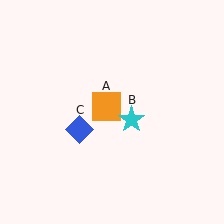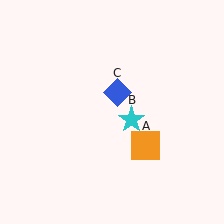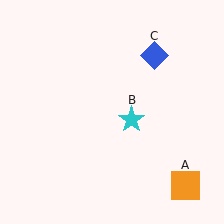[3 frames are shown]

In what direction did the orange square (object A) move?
The orange square (object A) moved down and to the right.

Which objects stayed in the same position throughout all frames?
Cyan star (object B) remained stationary.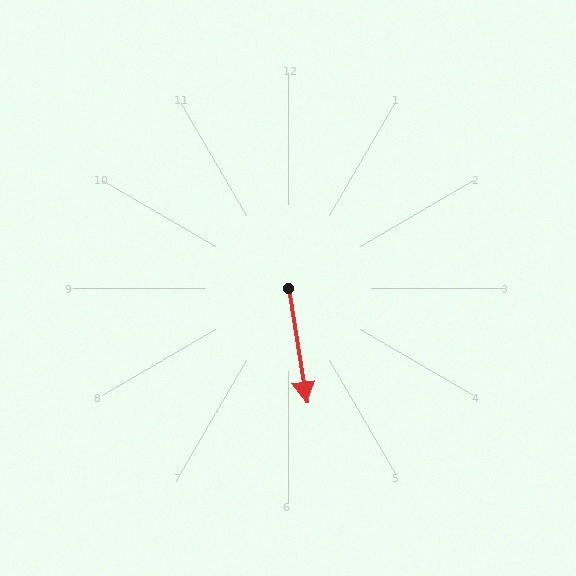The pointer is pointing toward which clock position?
Roughly 6 o'clock.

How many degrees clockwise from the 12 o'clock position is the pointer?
Approximately 171 degrees.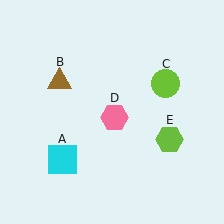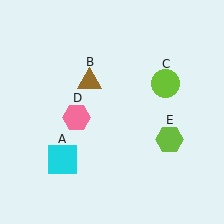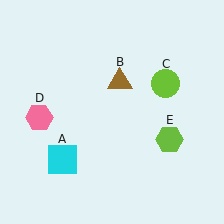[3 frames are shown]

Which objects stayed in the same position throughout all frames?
Cyan square (object A) and lime circle (object C) and lime hexagon (object E) remained stationary.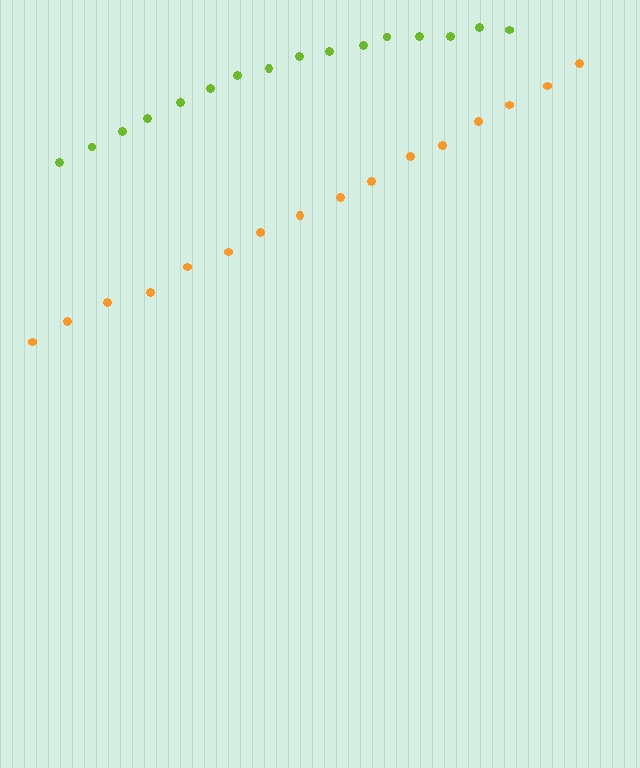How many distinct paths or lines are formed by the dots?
There are 2 distinct paths.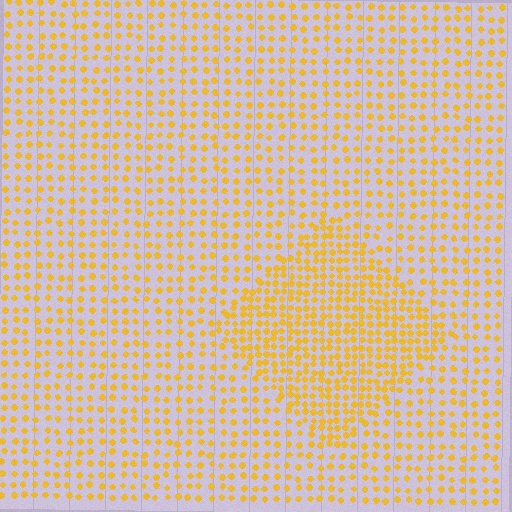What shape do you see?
I see a diamond.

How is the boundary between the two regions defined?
The boundary is defined by a change in element density (approximately 1.9x ratio). All elements are the same color, size, and shape.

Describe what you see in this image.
The image contains small yellow elements arranged at two different densities. A diamond-shaped region is visible where the elements are more densely packed than the surrounding area.